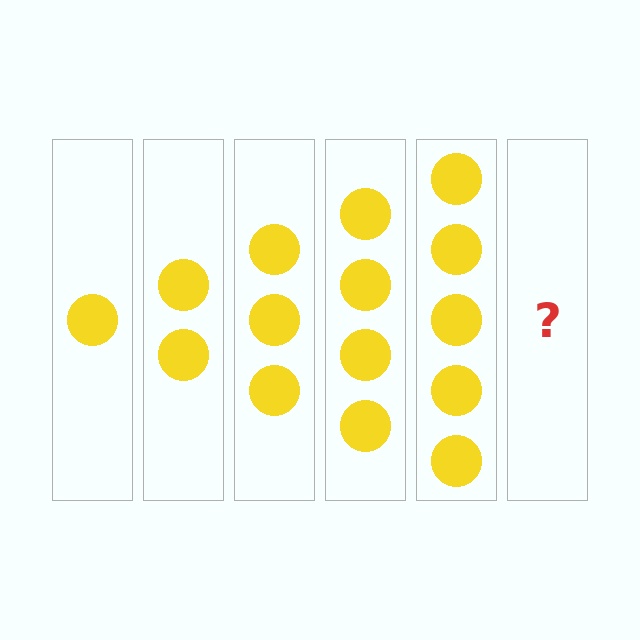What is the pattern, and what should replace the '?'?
The pattern is that each step adds one more circle. The '?' should be 6 circles.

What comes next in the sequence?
The next element should be 6 circles.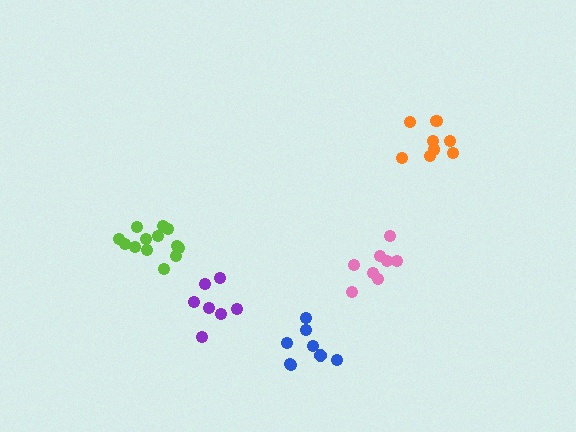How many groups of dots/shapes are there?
There are 5 groups.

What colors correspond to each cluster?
The clusters are colored: orange, lime, blue, purple, pink.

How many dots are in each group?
Group 1: 8 dots, Group 2: 13 dots, Group 3: 8 dots, Group 4: 7 dots, Group 5: 8 dots (44 total).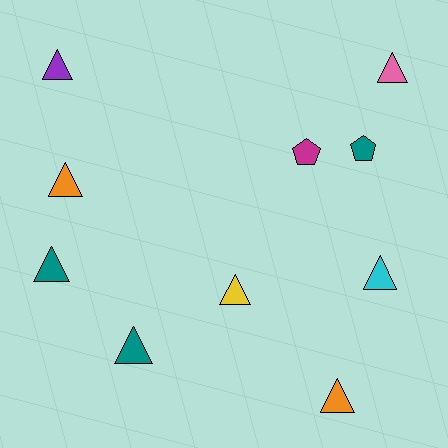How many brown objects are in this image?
There are no brown objects.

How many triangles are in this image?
There are 8 triangles.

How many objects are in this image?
There are 10 objects.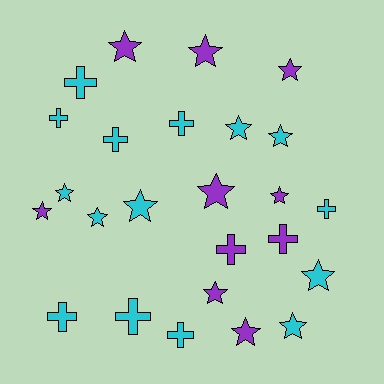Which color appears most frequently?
Cyan, with 15 objects.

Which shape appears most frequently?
Star, with 15 objects.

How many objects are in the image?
There are 25 objects.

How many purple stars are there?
There are 8 purple stars.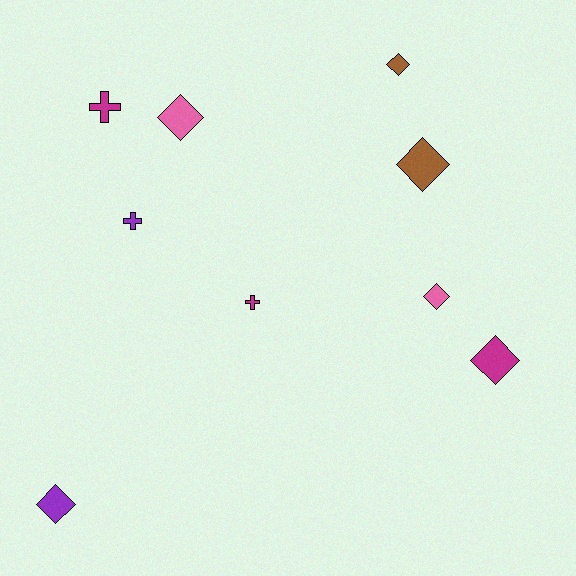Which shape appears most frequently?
Diamond, with 6 objects.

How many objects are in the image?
There are 9 objects.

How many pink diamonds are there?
There are 2 pink diamonds.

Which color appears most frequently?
Magenta, with 3 objects.